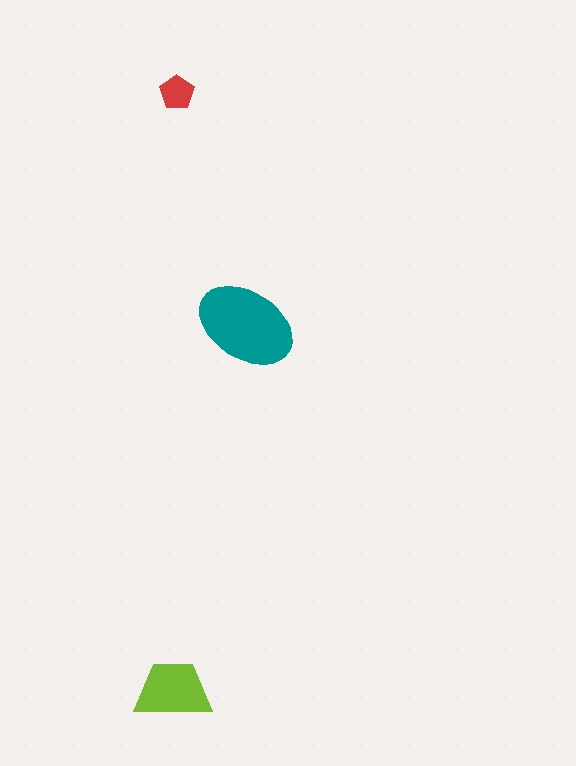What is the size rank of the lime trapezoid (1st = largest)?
2nd.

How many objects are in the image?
There are 3 objects in the image.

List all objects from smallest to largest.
The red pentagon, the lime trapezoid, the teal ellipse.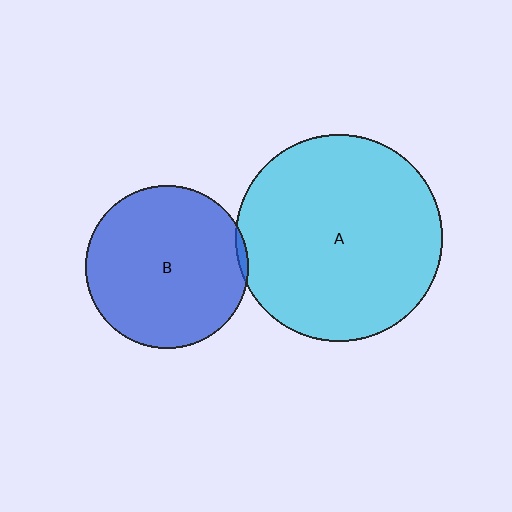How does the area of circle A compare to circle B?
Approximately 1.6 times.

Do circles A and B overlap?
Yes.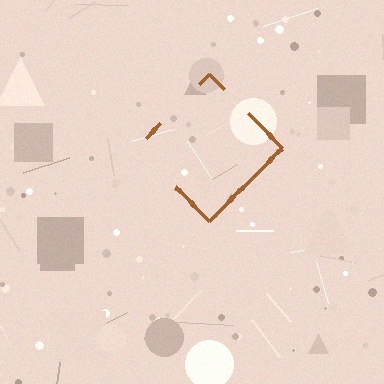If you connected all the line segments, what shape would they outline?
They would outline a diamond.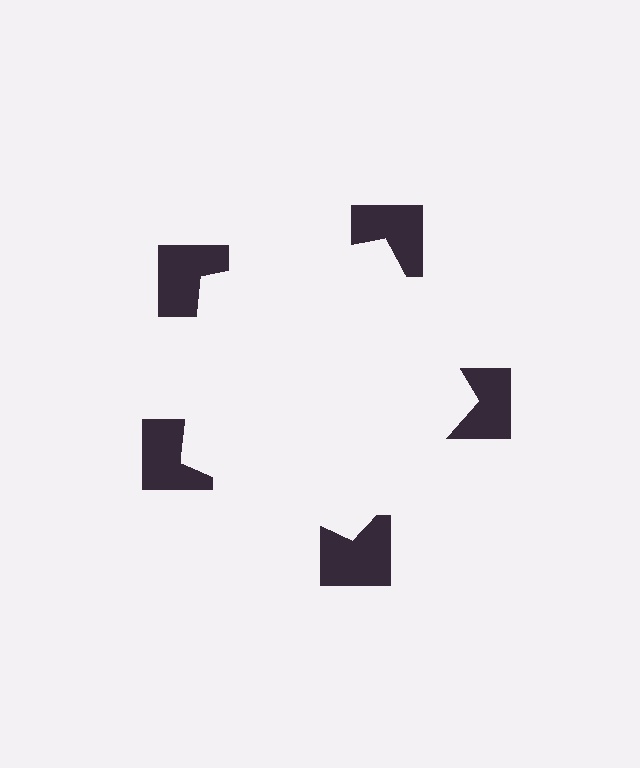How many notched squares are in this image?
There are 5 — one at each vertex of the illusory pentagon.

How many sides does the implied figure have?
5 sides.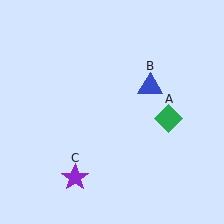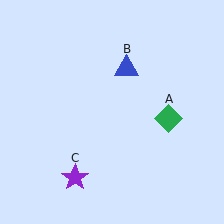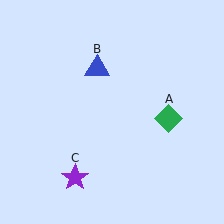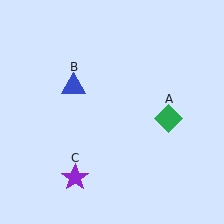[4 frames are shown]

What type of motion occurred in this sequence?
The blue triangle (object B) rotated counterclockwise around the center of the scene.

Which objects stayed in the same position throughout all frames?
Green diamond (object A) and purple star (object C) remained stationary.